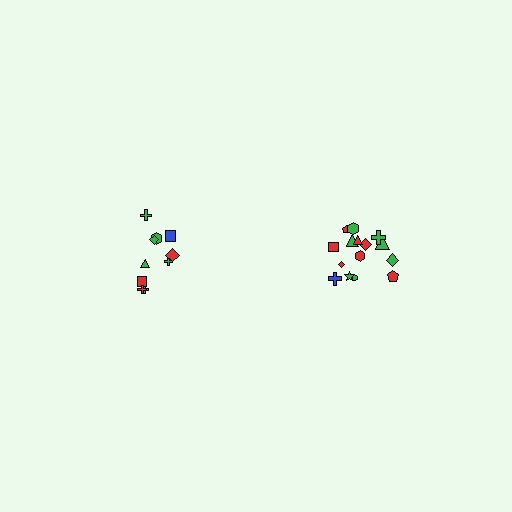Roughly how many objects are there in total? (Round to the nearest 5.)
Roughly 25 objects in total.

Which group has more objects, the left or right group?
The right group.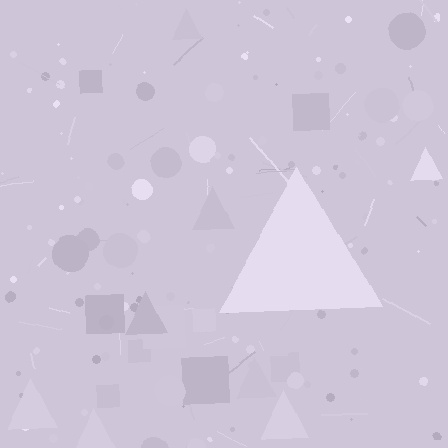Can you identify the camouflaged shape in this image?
The camouflaged shape is a triangle.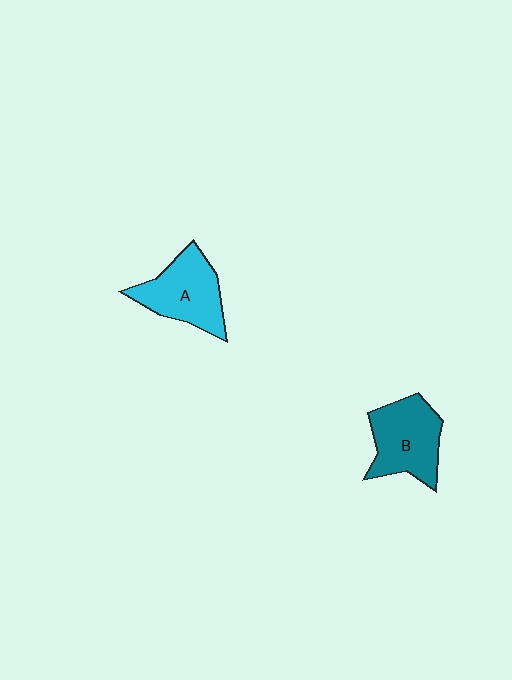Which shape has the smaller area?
Shape A (cyan).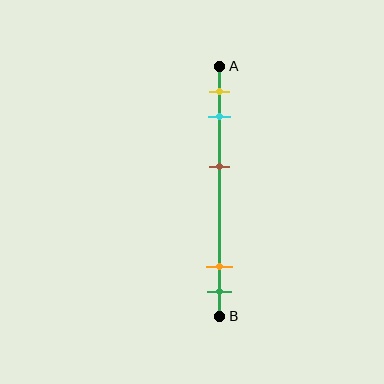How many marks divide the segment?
There are 5 marks dividing the segment.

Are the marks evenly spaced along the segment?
No, the marks are not evenly spaced.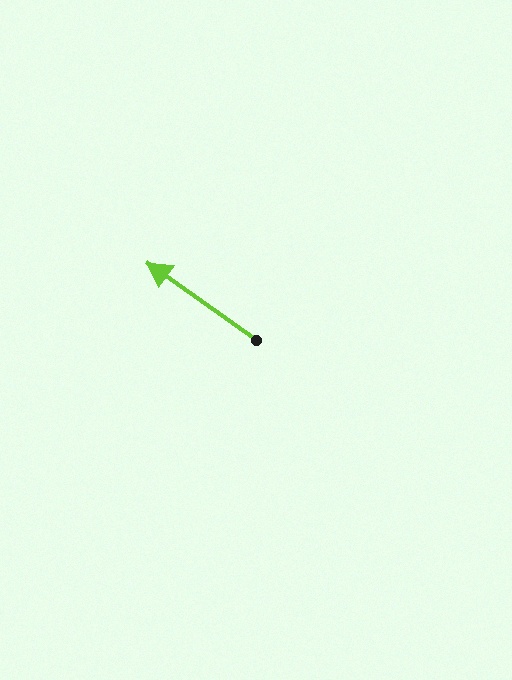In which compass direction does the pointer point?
Northwest.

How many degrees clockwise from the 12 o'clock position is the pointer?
Approximately 305 degrees.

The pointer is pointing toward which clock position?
Roughly 10 o'clock.